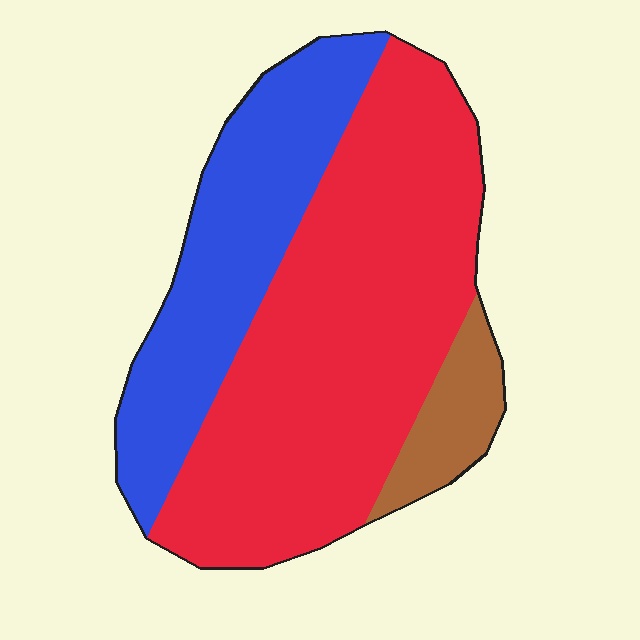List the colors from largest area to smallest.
From largest to smallest: red, blue, brown.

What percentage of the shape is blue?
Blue takes up about one third (1/3) of the shape.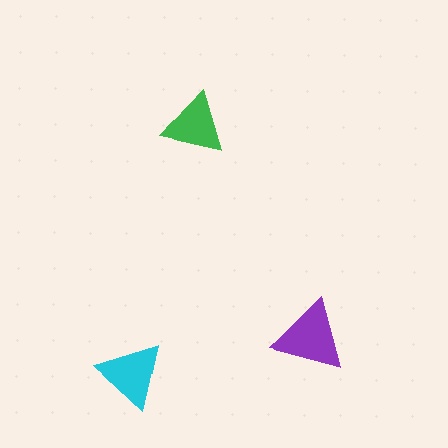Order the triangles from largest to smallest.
the purple one, the cyan one, the green one.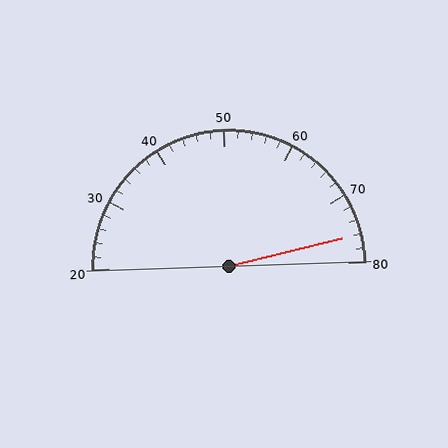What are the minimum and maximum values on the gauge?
The gauge ranges from 20 to 80.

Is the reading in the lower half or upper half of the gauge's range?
The reading is in the upper half of the range (20 to 80).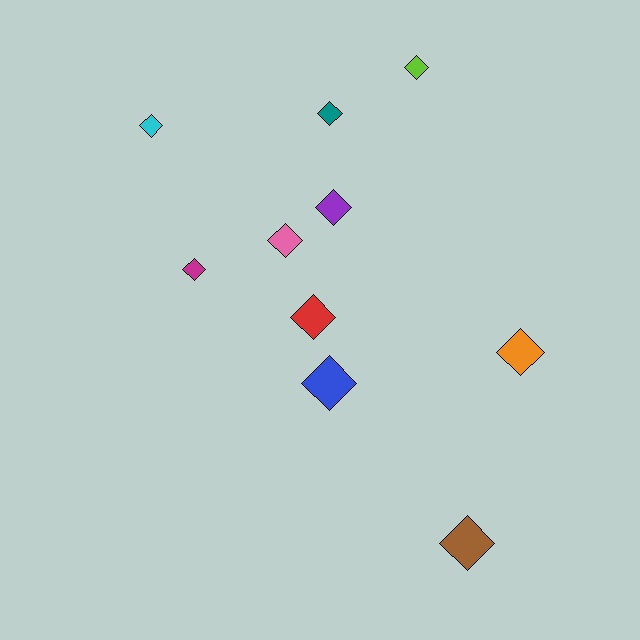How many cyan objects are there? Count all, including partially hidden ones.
There is 1 cyan object.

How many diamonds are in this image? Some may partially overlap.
There are 10 diamonds.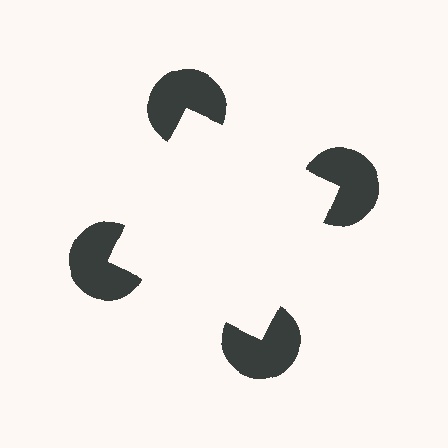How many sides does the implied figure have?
4 sides.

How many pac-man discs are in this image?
There are 4 — one at each vertex of the illusory square.